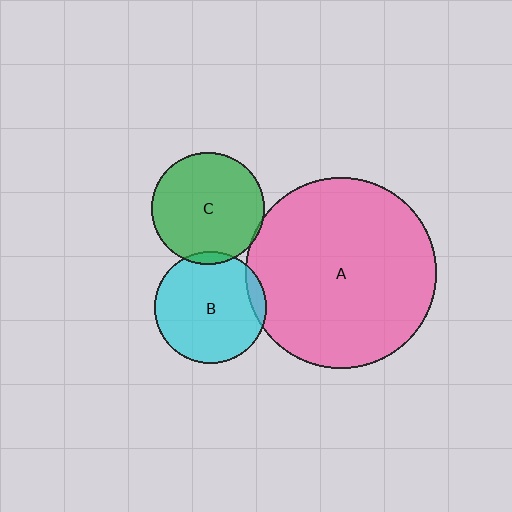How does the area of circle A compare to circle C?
Approximately 2.9 times.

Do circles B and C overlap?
Yes.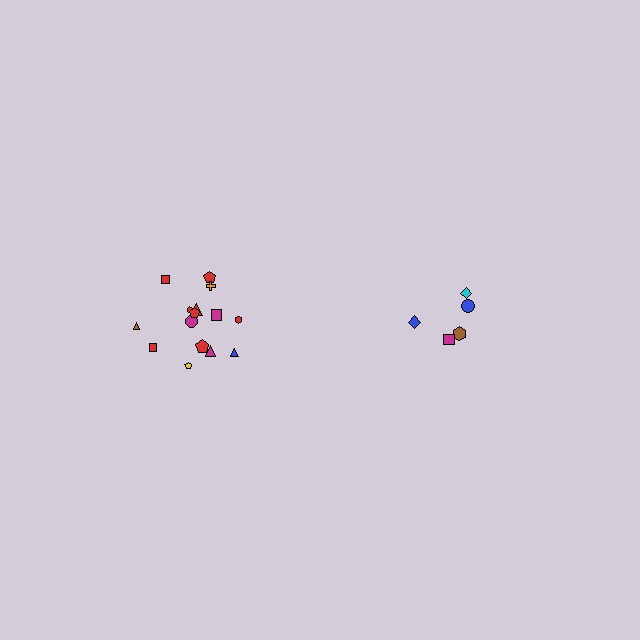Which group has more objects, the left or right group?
The left group.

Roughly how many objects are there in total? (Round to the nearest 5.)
Roughly 20 objects in total.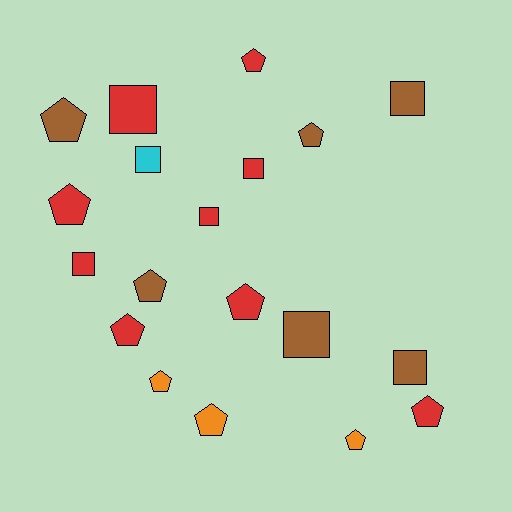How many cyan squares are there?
There is 1 cyan square.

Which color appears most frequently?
Red, with 9 objects.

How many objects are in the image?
There are 19 objects.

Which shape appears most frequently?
Pentagon, with 11 objects.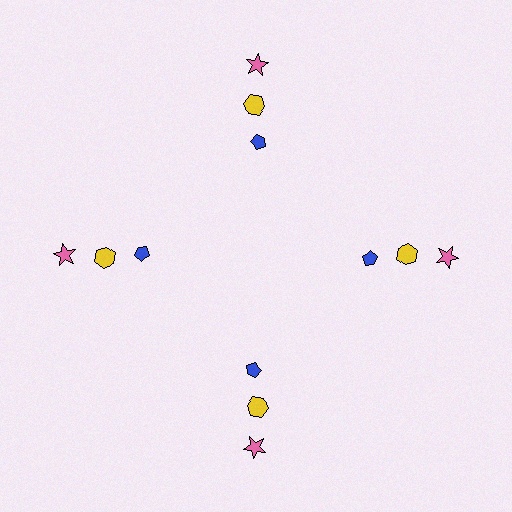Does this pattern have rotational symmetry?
Yes, this pattern has 4-fold rotational symmetry. It looks the same after rotating 90 degrees around the center.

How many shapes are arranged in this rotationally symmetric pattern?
There are 12 shapes, arranged in 4 groups of 3.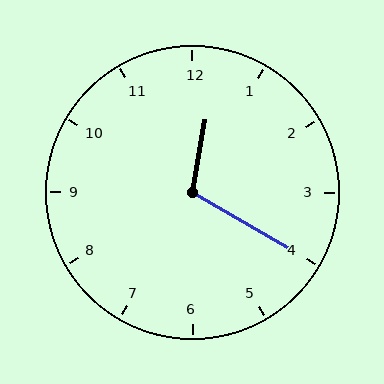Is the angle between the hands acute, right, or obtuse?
It is obtuse.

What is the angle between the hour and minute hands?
Approximately 110 degrees.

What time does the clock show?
12:20.